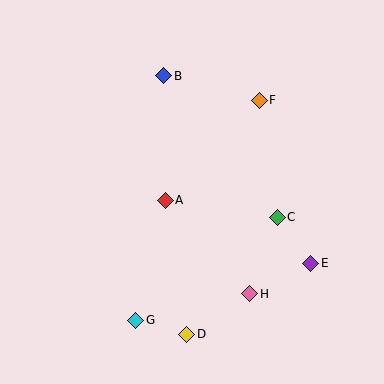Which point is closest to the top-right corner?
Point F is closest to the top-right corner.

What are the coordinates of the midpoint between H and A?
The midpoint between H and A is at (208, 247).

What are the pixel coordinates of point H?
Point H is at (250, 294).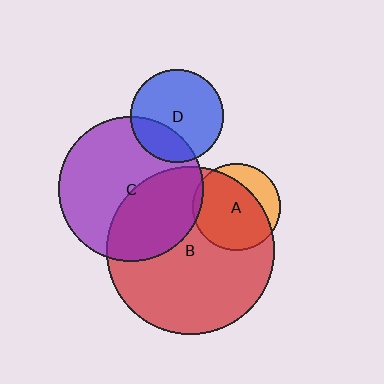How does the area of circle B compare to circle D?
Approximately 3.2 times.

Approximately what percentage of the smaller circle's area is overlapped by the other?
Approximately 5%.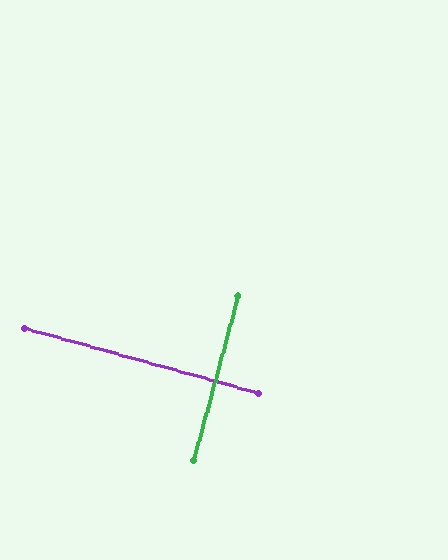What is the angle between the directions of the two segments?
Approximately 90 degrees.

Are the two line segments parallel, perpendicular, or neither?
Perpendicular — they meet at approximately 90°.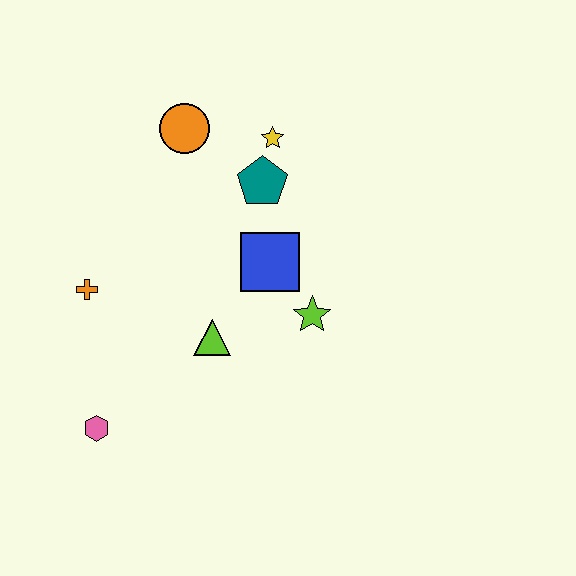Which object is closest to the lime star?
The blue square is closest to the lime star.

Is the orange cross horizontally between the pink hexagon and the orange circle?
No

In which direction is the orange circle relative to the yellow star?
The orange circle is to the left of the yellow star.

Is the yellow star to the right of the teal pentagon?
Yes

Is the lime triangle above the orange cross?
No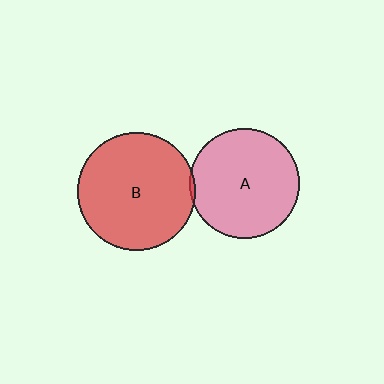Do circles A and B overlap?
Yes.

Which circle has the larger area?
Circle B (red).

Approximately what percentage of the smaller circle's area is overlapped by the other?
Approximately 5%.